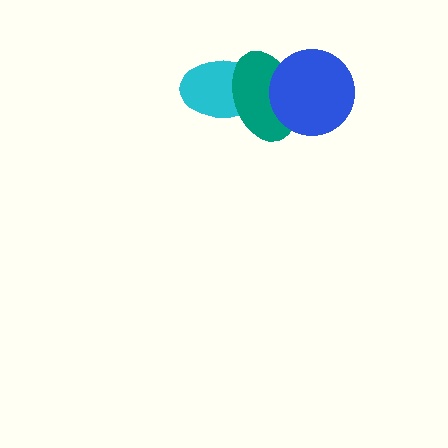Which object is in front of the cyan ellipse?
The teal ellipse is in front of the cyan ellipse.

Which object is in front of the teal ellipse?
The blue circle is in front of the teal ellipse.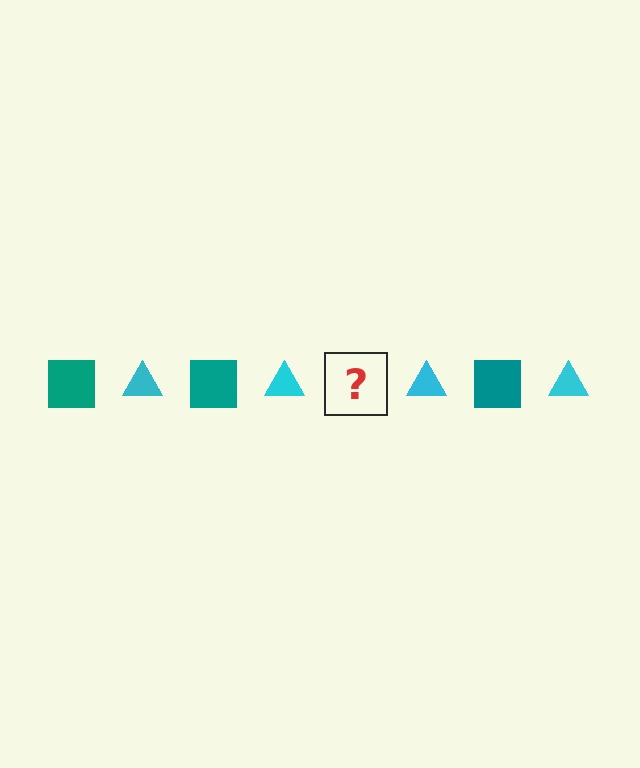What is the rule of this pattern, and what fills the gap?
The rule is that the pattern alternates between teal square and cyan triangle. The gap should be filled with a teal square.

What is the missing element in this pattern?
The missing element is a teal square.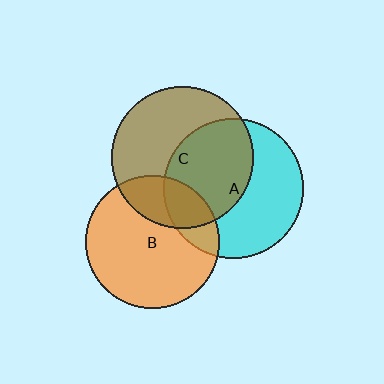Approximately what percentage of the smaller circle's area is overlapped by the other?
Approximately 20%.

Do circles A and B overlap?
Yes.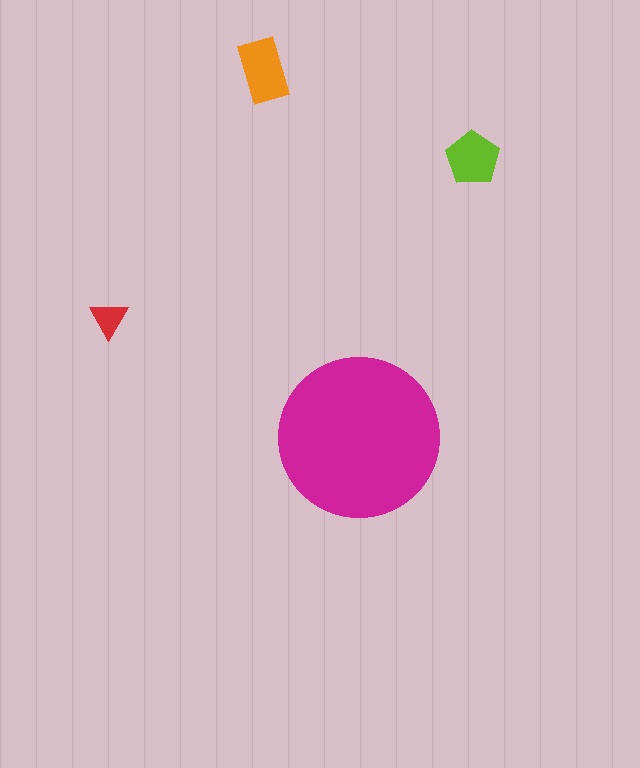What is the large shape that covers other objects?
A magenta circle.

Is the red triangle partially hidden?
No, the red triangle is fully visible.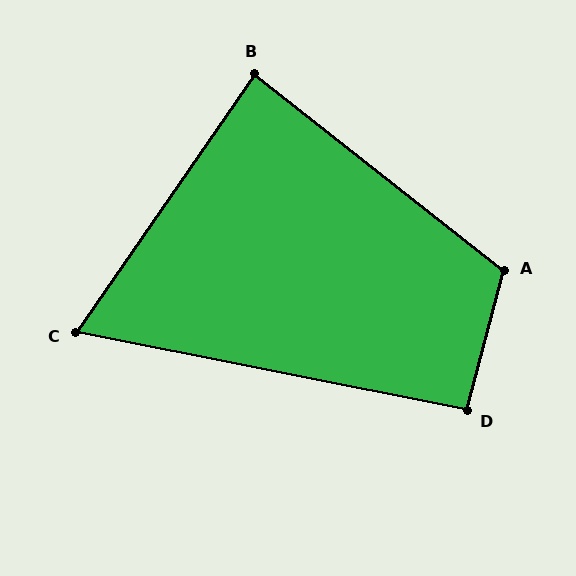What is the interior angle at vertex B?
Approximately 86 degrees (approximately right).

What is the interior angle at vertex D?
Approximately 94 degrees (approximately right).